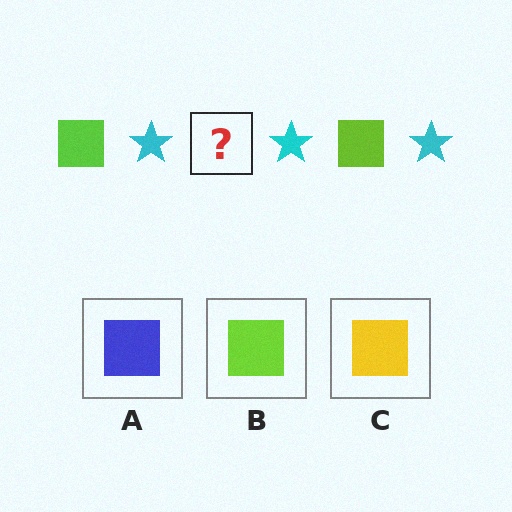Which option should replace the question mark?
Option B.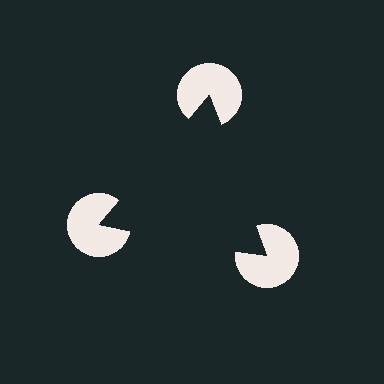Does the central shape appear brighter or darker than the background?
It typically appears slightly darker than the background, even though no actual brightness change is drawn.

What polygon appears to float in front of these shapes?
An illusory triangle — its edges are inferred from the aligned wedge cuts in the pac-man discs, not physically drawn.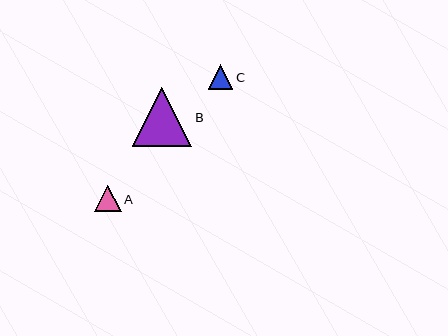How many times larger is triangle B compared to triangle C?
Triangle B is approximately 2.4 times the size of triangle C.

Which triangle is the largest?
Triangle B is the largest with a size of approximately 60 pixels.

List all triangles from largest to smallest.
From largest to smallest: B, A, C.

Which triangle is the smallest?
Triangle C is the smallest with a size of approximately 25 pixels.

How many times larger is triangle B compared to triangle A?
Triangle B is approximately 2.3 times the size of triangle A.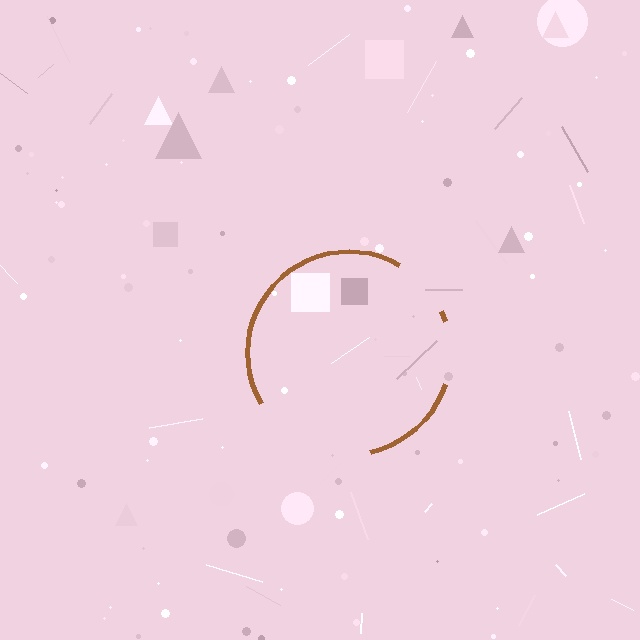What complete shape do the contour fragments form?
The contour fragments form a circle.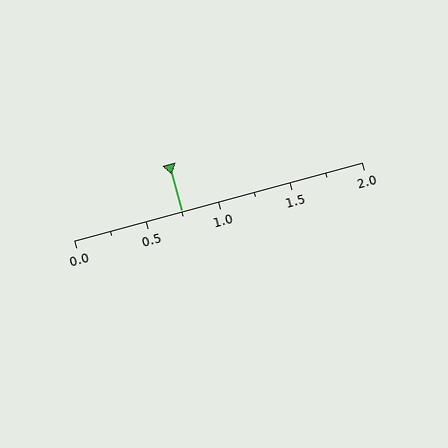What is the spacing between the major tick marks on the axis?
The major ticks are spaced 0.5 apart.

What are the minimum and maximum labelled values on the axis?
The axis runs from 0.0 to 2.0.